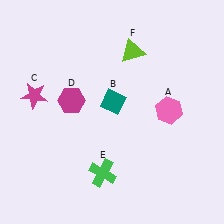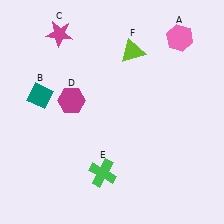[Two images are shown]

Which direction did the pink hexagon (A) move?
The pink hexagon (A) moved up.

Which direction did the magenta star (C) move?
The magenta star (C) moved up.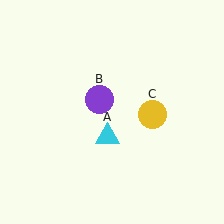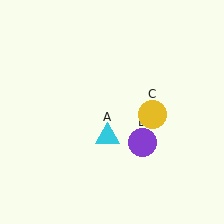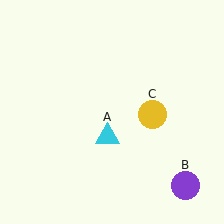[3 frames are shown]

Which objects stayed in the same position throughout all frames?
Cyan triangle (object A) and yellow circle (object C) remained stationary.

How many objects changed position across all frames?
1 object changed position: purple circle (object B).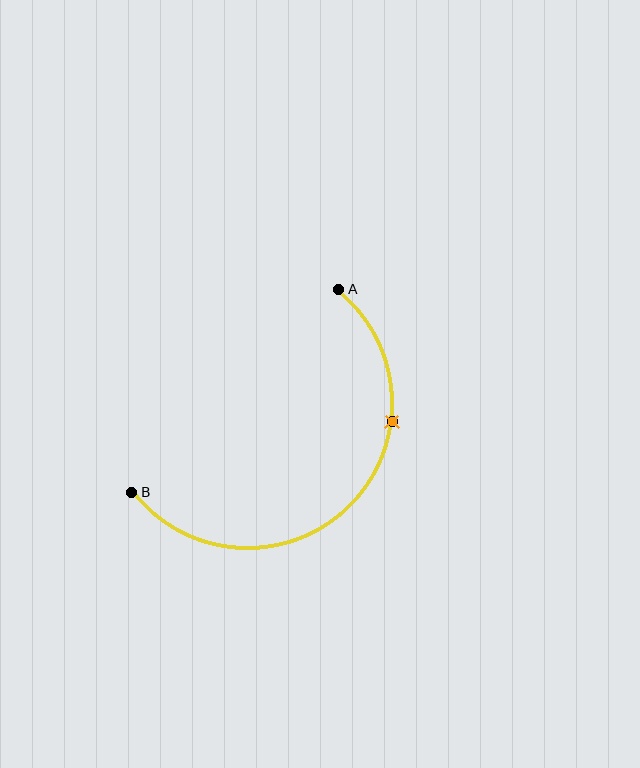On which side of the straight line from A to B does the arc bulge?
The arc bulges below and to the right of the straight line connecting A and B.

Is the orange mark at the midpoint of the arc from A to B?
No. The orange mark lies on the arc but is closer to endpoint A. The arc midpoint would be at the point on the curve equidistant along the arc from both A and B.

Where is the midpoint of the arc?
The arc midpoint is the point on the curve farthest from the straight line joining A and B. It sits below and to the right of that line.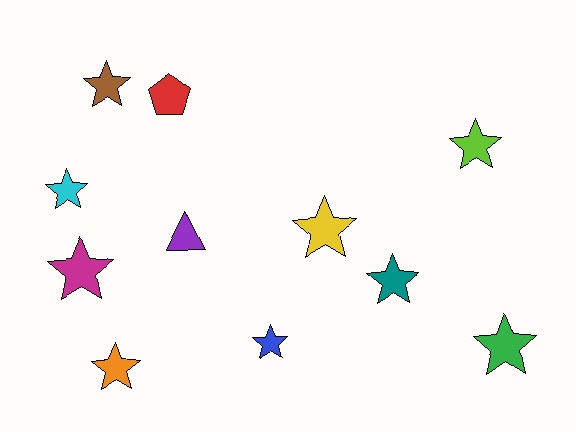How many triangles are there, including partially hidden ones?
There is 1 triangle.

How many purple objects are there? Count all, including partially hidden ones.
There is 1 purple object.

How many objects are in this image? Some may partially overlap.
There are 11 objects.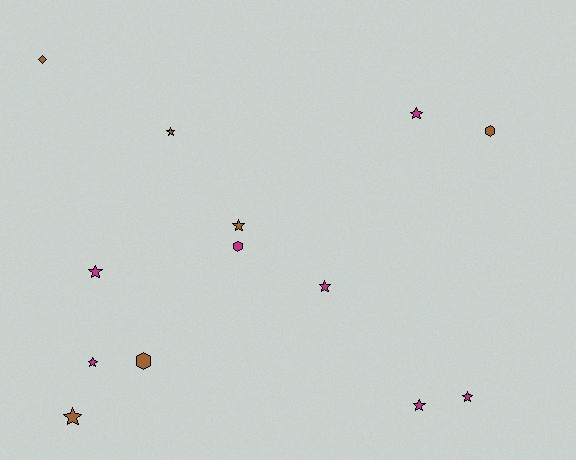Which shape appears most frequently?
Star, with 9 objects.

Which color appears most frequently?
Magenta, with 7 objects.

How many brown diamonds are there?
There is 1 brown diamond.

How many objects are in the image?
There are 13 objects.